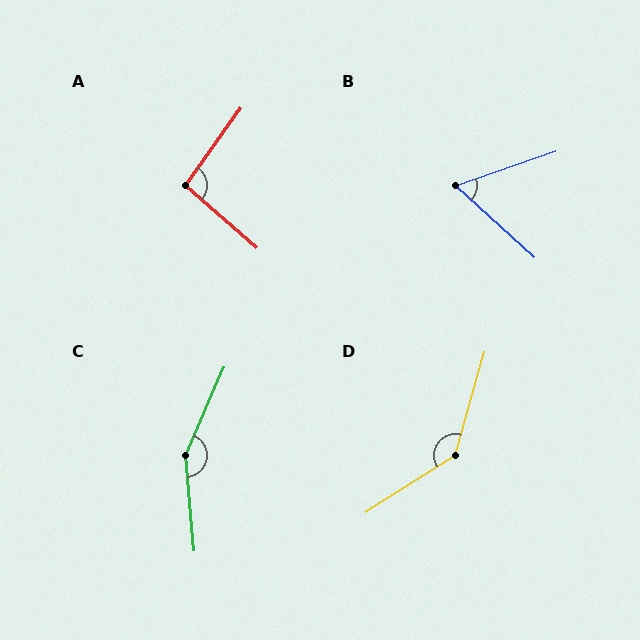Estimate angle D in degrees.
Approximately 138 degrees.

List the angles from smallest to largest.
B (61°), A (95°), D (138°), C (152°).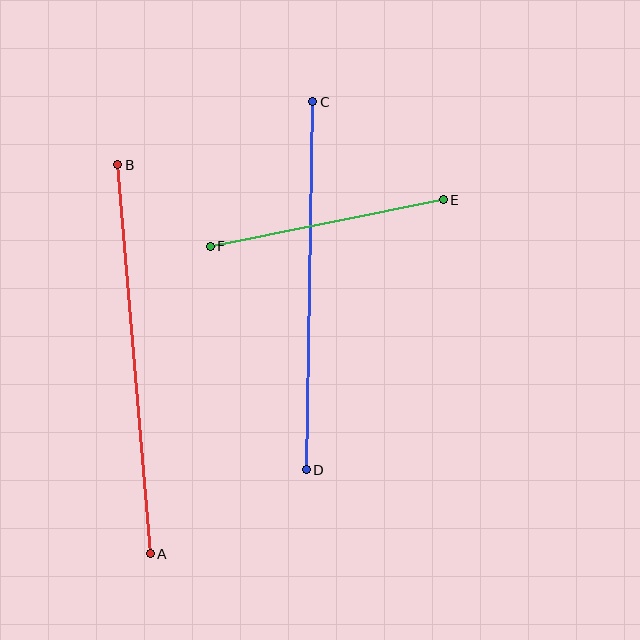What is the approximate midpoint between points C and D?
The midpoint is at approximately (309, 286) pixels.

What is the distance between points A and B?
The distance is approximately 390 pixels.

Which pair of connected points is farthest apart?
Points A and B are farthest apart.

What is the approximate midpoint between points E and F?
The midpoint is at approximately (327, 223) pixels.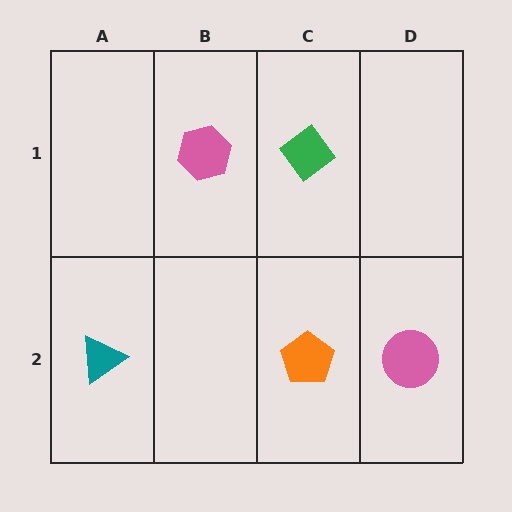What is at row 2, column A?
A teal triangle.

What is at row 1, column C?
A green diamond.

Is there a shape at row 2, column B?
No, that cell is empty.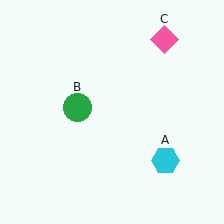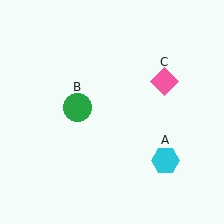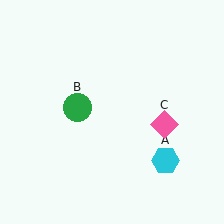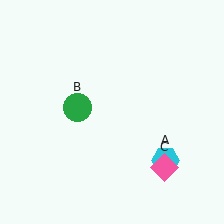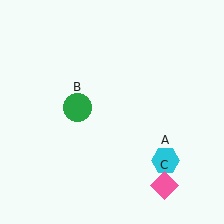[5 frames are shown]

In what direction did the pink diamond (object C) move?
The pink diamond (object C) moved down.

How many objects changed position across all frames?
1 object changed position: pink diamond (object C).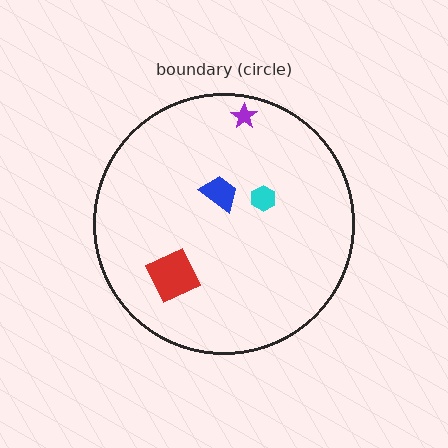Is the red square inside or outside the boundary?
Inside.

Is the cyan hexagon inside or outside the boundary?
Inside.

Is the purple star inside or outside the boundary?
Inside.